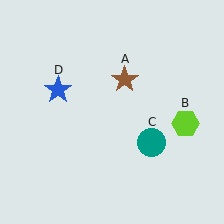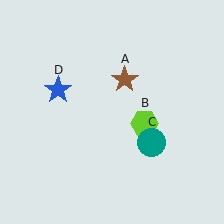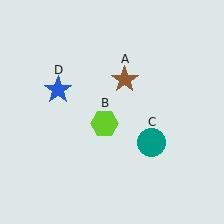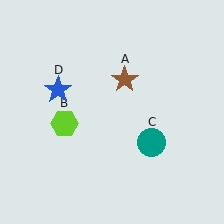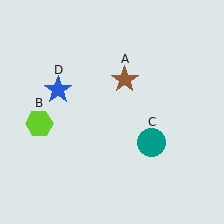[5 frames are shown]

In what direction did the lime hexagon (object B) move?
The lime hexagon (object B) moved left.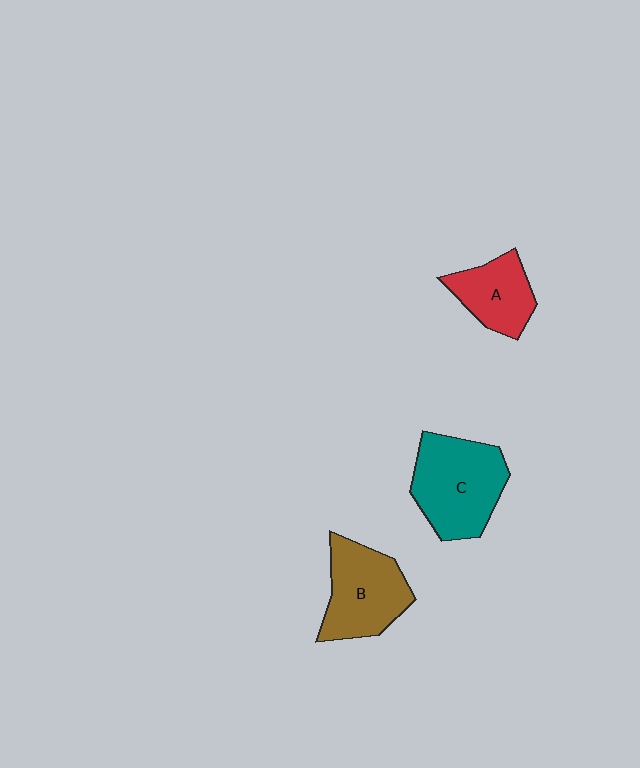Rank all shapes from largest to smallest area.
From largest to smallest: C (teal), B (brown), A (red).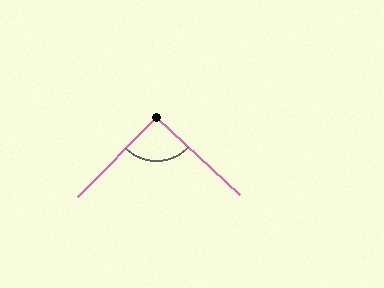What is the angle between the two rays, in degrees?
Approximately 92 degrees.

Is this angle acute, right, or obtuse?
It is approximately a right angle.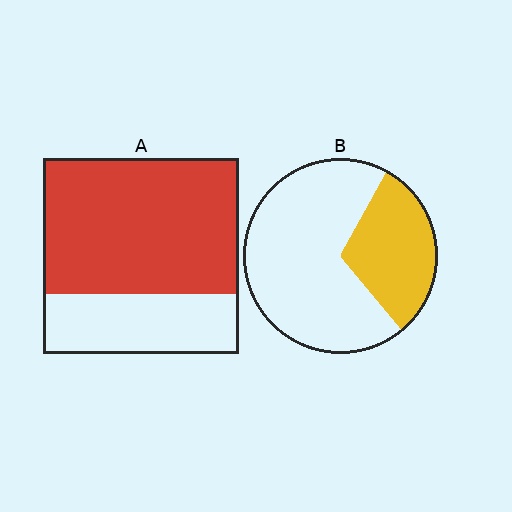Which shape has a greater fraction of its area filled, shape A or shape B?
Shape A.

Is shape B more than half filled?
No.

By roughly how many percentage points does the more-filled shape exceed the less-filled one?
By roughly 40 percentage points (A over B).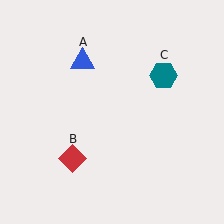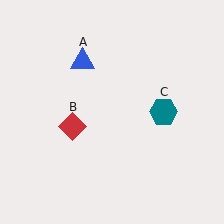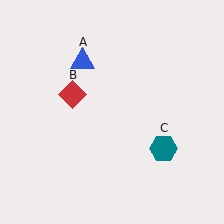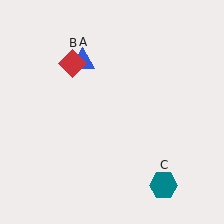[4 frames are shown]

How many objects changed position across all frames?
2 objects changed position: red diamond (object B), teal hexagon (object C).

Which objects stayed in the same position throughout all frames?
Blue triangle (object A) remained stationary.